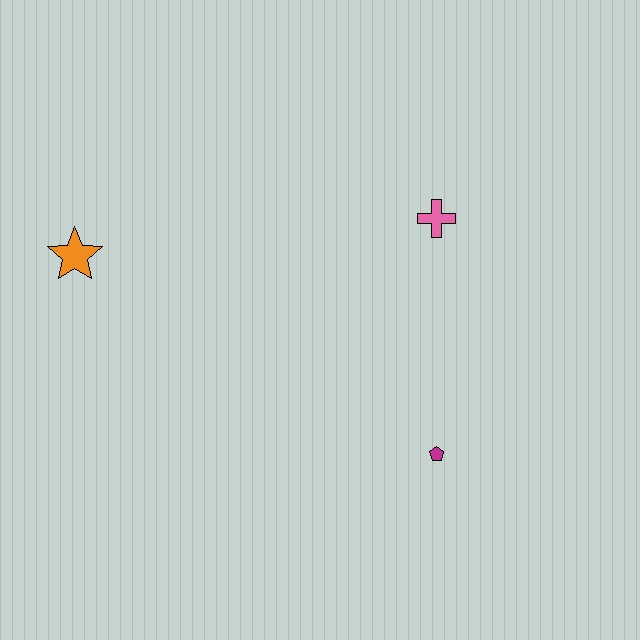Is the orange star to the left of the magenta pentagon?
Yes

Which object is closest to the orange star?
The pink cross is closest to the orange star.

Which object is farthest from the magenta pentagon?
The orange star is farthest from the magenta pentagon.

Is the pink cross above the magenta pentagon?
Yes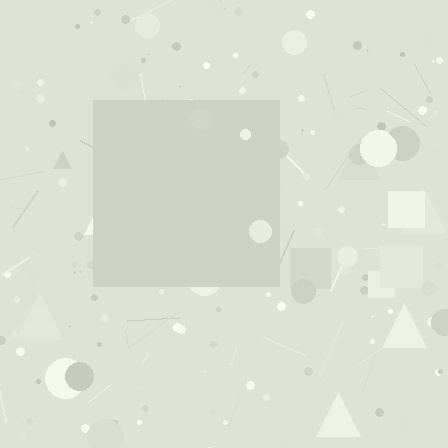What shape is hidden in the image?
A square is hidden in the image.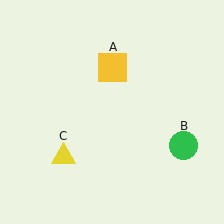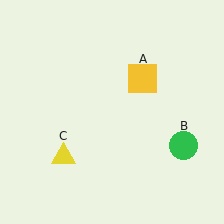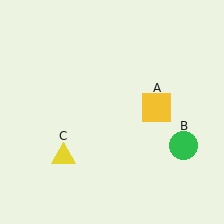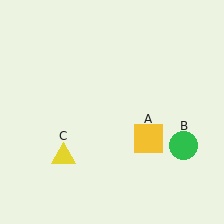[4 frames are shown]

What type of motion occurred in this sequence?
The yellow square (object A) rotated clockwise around the center of the scene.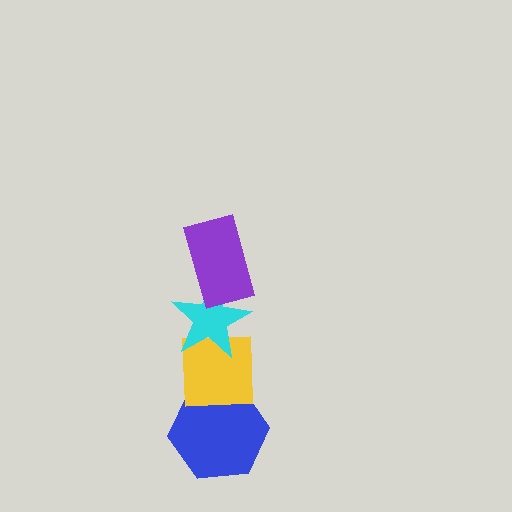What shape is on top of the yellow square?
The cyan star is on top of the yellow square.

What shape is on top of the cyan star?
The purple rectangle is on top of the cyan star.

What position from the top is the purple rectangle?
The purple rectangle is 1st from the top.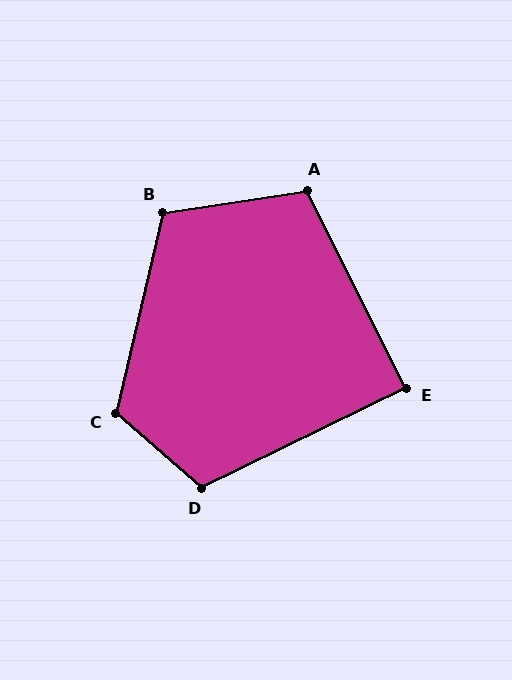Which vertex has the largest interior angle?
C, at approximately 118 degrees.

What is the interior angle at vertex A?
Approximately 108 degrees (obtuse).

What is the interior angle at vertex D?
Approximately 113 degrees (obtuse).